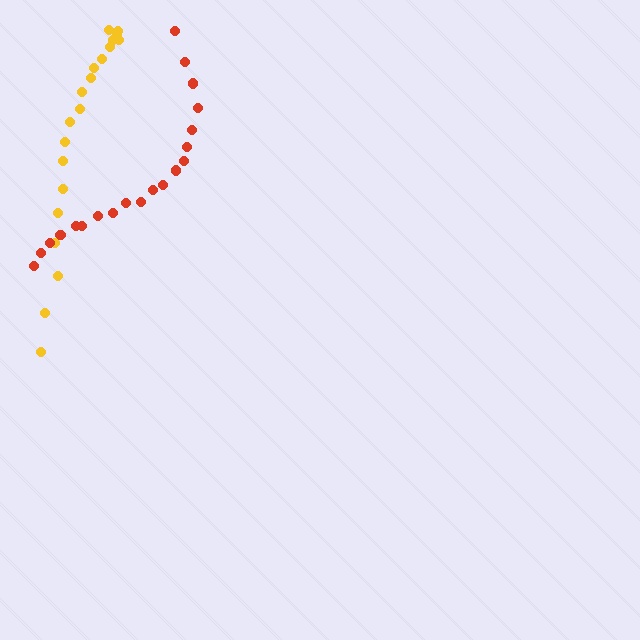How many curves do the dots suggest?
There are 2 distinct paths.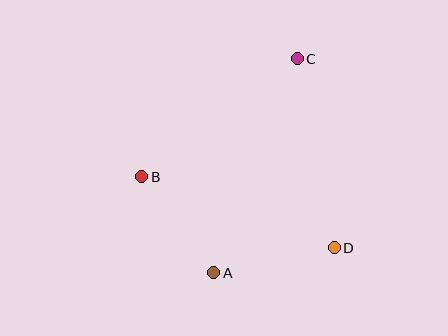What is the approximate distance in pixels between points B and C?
The distance between B and C is approximately 195 pixels.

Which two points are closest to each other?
Points A and B are closest to each other.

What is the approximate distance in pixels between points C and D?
The distance between C and D is approximately 193 pixels.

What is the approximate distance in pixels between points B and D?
The distance between B and D is approximately 205 pixels.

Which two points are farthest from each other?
Points A and C are farthest from each other.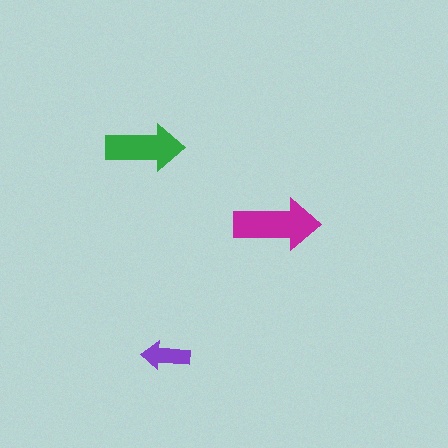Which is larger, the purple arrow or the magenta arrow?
The magenta one.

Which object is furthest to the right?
The magenta arrow is rightmost.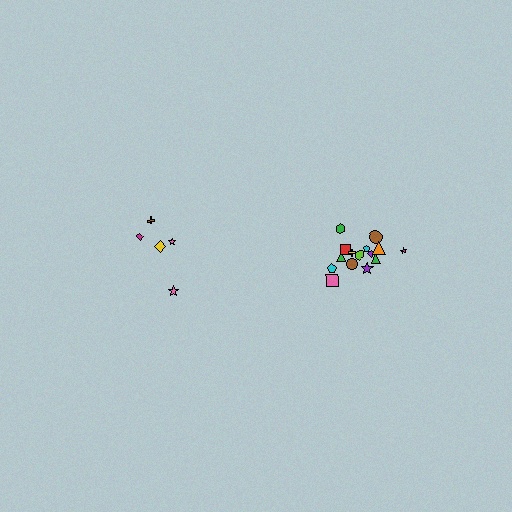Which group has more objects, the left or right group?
The right group.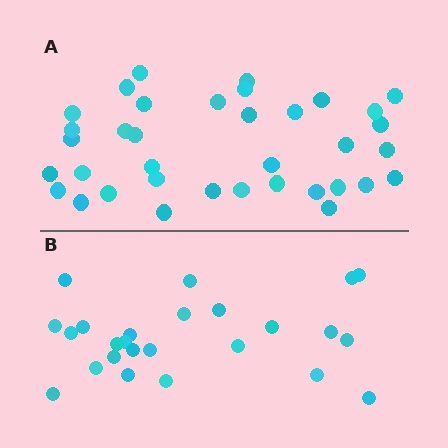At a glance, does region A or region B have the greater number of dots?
Region A (the top region) has more dots.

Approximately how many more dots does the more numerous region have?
Region A has roughly 12 or so more dots than region B.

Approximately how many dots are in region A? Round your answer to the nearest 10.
About 40 dots. (The exact count is 36, which rounds to 40.)